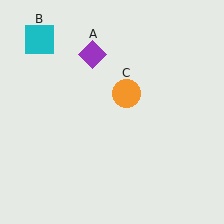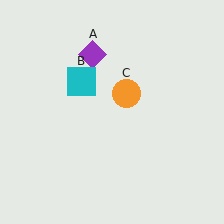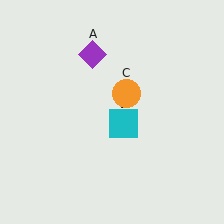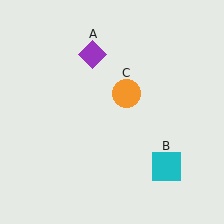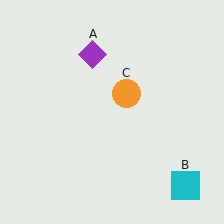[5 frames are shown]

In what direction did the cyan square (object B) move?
The cyan square (object B) moved down and to the right.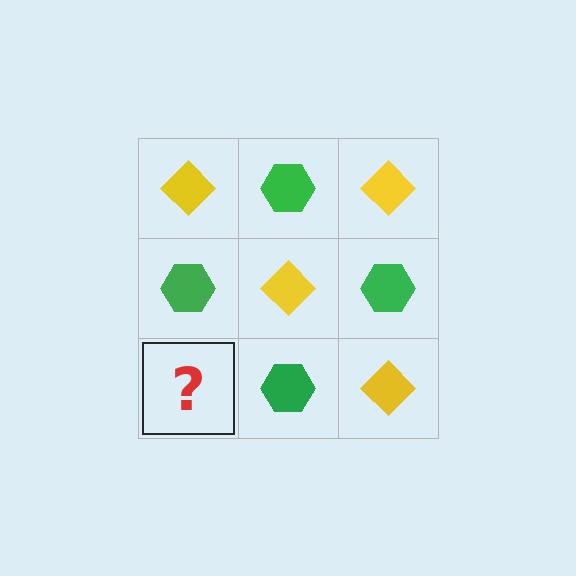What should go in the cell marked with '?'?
The missing cell should contain a yellow diamond.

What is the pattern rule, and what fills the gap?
The rule is that it alternates yellow diamond and green hexagon in a checkerboard pattern. The gap should be filled with a yellow diamond.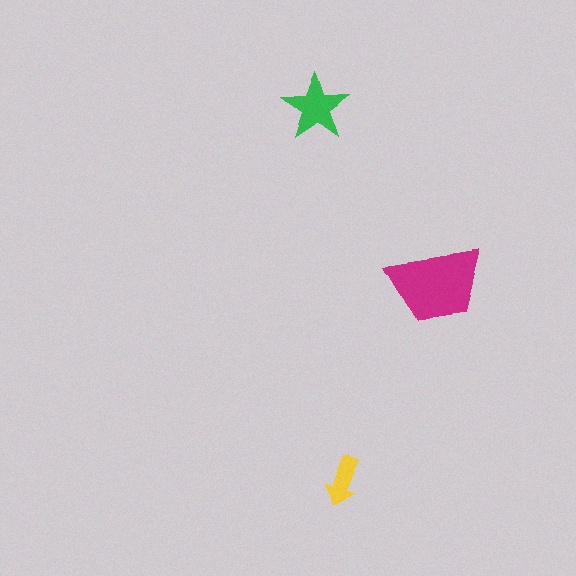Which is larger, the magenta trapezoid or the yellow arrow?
The magenta trapezoid.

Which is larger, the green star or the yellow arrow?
The green star.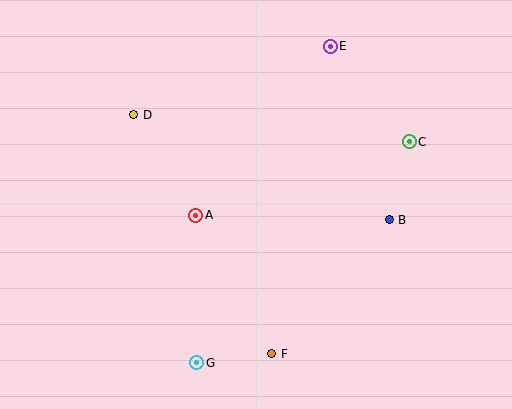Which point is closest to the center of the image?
Point A at (196, 215) is closest to the center.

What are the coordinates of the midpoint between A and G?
The midpoint between A and G is at (196, 289).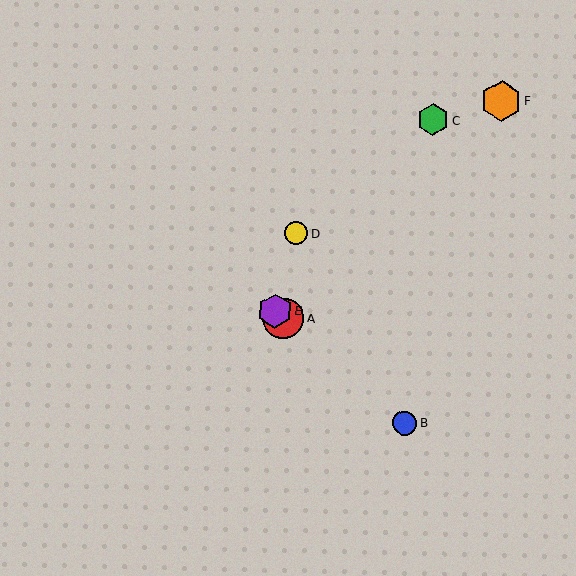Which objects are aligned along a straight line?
Objects A, B, E are aligned along a straight line.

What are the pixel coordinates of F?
Object F is at (501, 101).